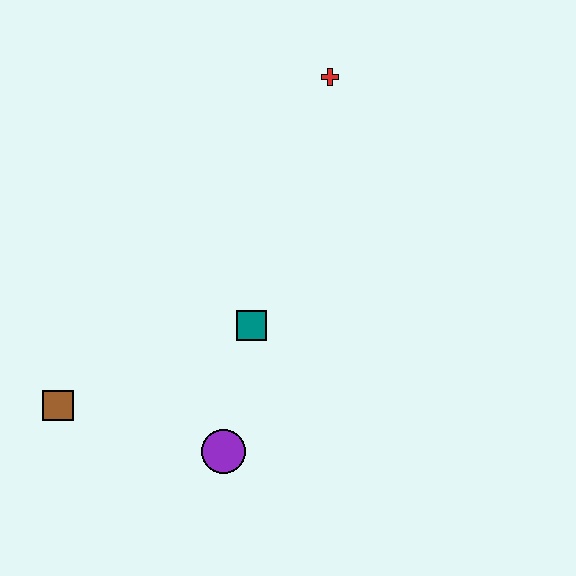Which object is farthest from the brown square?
The red cross is farthest from the brown square.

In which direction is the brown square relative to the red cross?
The brown square is below the red cross.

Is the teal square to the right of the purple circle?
Yes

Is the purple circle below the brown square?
Yes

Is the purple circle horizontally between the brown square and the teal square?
Yes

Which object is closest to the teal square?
The purple circle is closest to the teal square.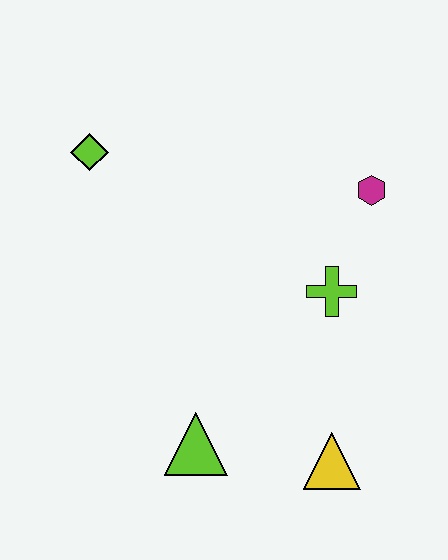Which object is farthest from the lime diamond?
The yellow triangle is farthest from the lime diamond.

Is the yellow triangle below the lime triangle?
Yes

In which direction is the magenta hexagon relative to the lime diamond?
The magenta hexagon is to the right of the lime diamond.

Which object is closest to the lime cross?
The magenta hexagon is closest to the lime cross.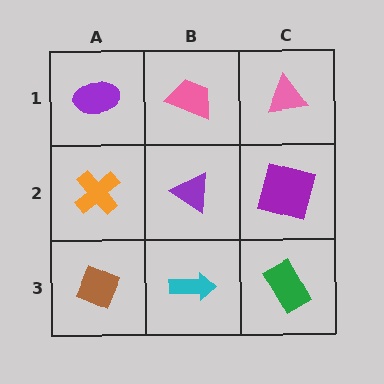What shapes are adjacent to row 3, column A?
An orange cross (row 2, column A), a cyan arrow (row 3, column B).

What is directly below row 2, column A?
A brown diamond.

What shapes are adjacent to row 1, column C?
A purple square (row 2, column C), a pink trapezoid (row 1, column B).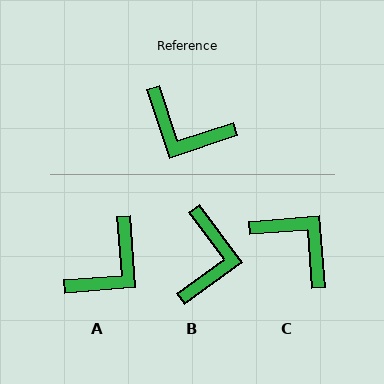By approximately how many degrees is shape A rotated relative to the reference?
Approximately 76 degrees counter-clockwise.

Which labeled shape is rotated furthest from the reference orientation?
C, about 166 degrees away.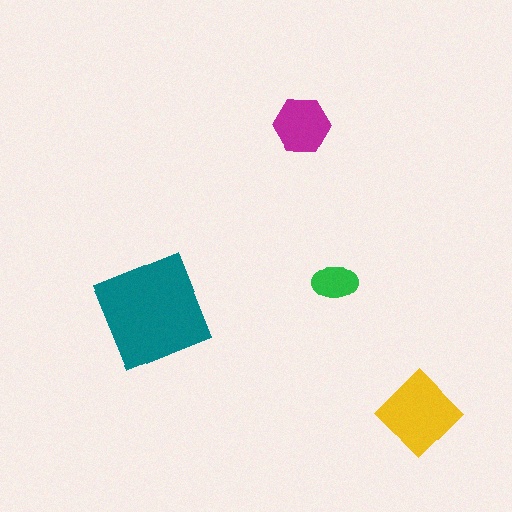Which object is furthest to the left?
The teal square is leftmost.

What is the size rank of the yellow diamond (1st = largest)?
2nd.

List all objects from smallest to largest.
The green ellipse, the magenta hexagon, the yellow diamond, the teal square.